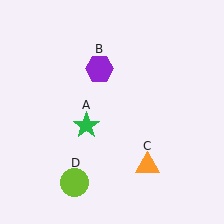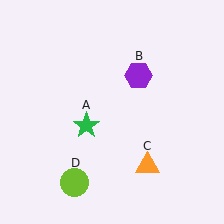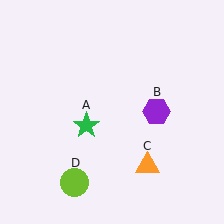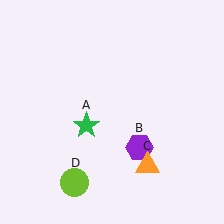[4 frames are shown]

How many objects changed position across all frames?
1 object changed position: purple hexagon (object B).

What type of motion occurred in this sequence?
The purple hexagon (object B) rotated clockwise around the center of the scene.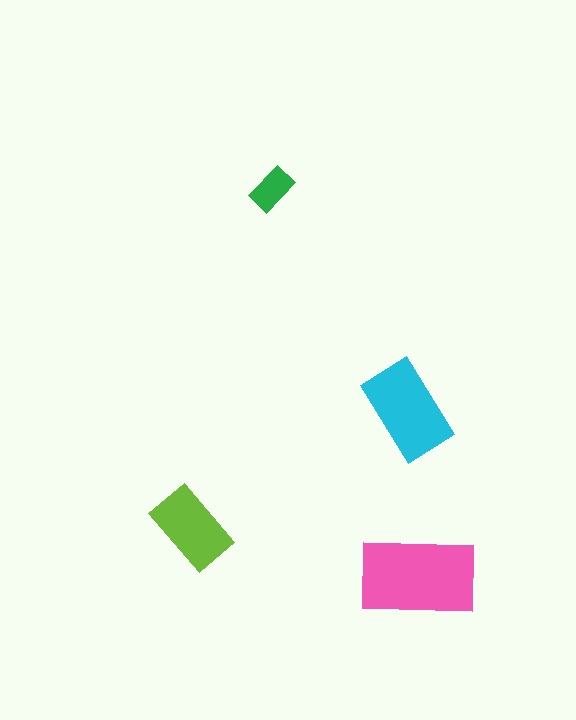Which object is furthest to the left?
The lime rectangle is leftmost.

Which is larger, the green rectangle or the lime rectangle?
The lime one.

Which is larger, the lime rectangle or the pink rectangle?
The pink one.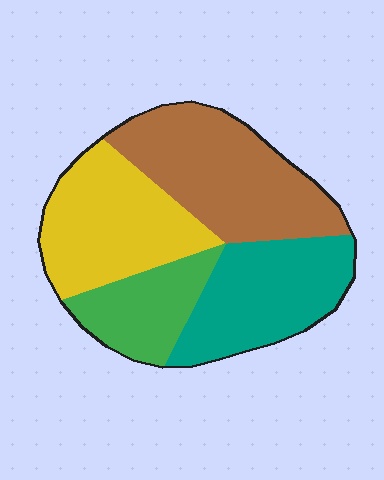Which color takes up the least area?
Green, at roughly 15%.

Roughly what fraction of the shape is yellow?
Yellow covers roughly 25% of the shape.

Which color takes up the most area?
Brown, at roughly 30%.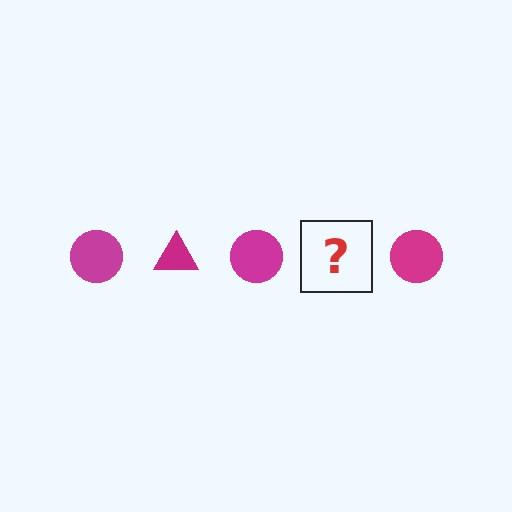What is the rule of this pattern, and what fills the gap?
The rule is that the pattern cycles through circle, triangle shapes in magenta. The gap should be filled with a magenta triangle.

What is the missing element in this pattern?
The missing element is a magenta triangle.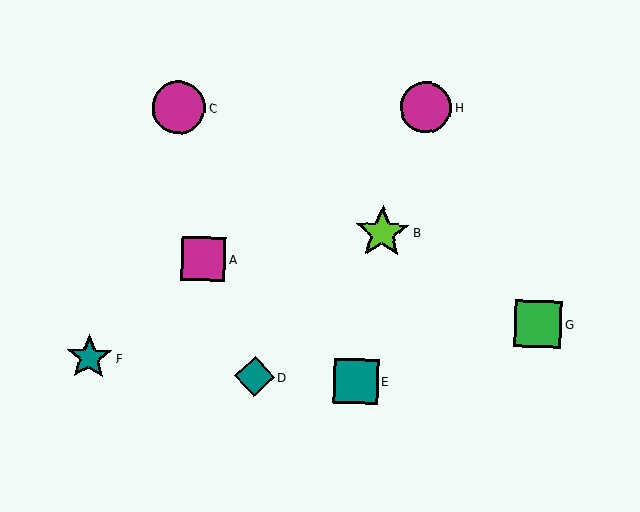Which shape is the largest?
The lime star (labeled B) is the largest.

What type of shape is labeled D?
Shape D is a teal diamond.